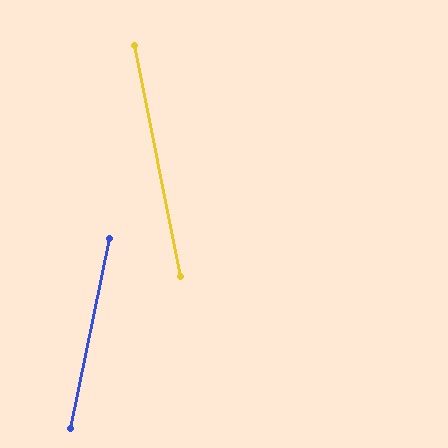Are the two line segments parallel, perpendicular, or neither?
Neither parallel nor perpendicular — they differ by about 23°.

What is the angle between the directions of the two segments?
Approximately 23 degrees.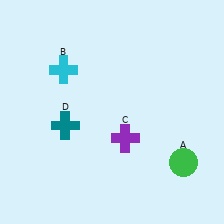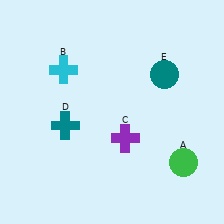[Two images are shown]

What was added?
A teal circle (E) was added in Image 2.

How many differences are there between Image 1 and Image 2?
There is 1 difference between the two images.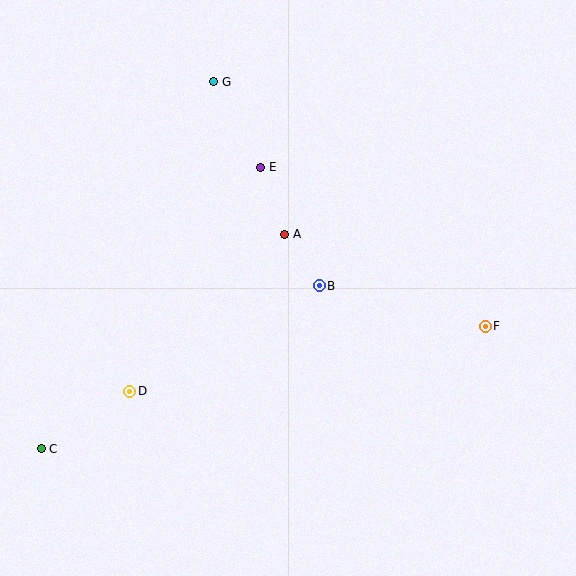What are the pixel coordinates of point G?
Point G is at (214, 82).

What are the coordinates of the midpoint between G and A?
The midpoint between G and A is at (249, 158).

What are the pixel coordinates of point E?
Point E is at (261, 167).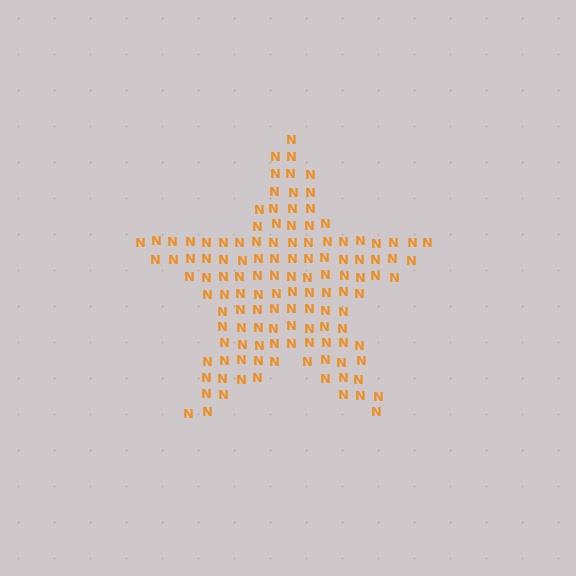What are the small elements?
The small elements are letter N's.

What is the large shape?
The large shape is a star.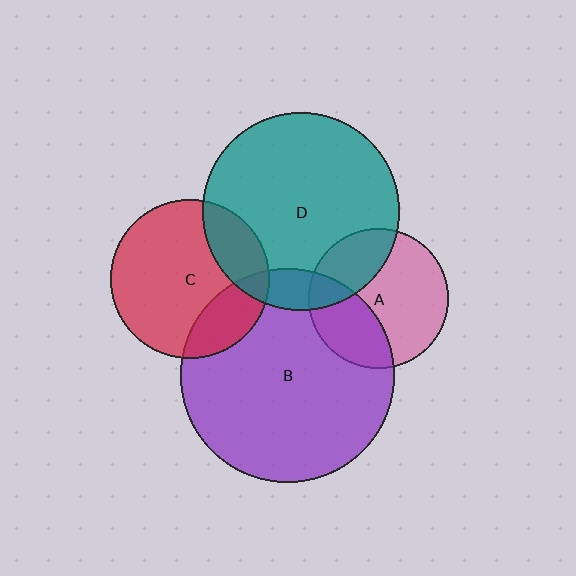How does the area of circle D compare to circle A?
Approximately 2.0 times.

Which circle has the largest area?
Circle B (purple).